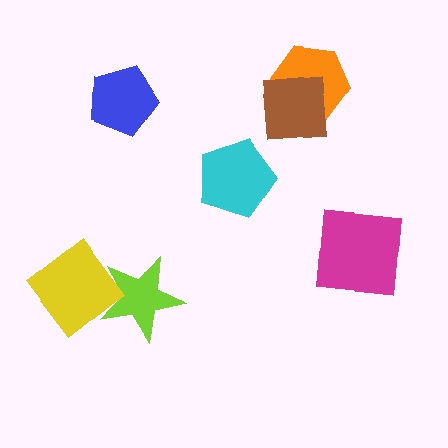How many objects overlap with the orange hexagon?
1 object overlaps with the orange hexagon.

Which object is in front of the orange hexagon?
The brown square is in front of the orange hexagon.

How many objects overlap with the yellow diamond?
1 object overlaps with the yellow diamond.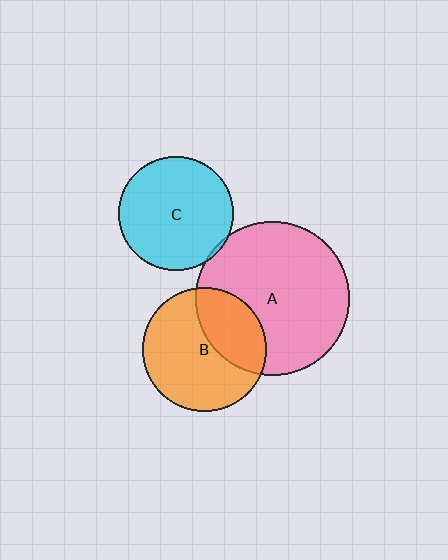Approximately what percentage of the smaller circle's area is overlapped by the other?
Approximately 35%.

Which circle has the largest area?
Circle A (pink).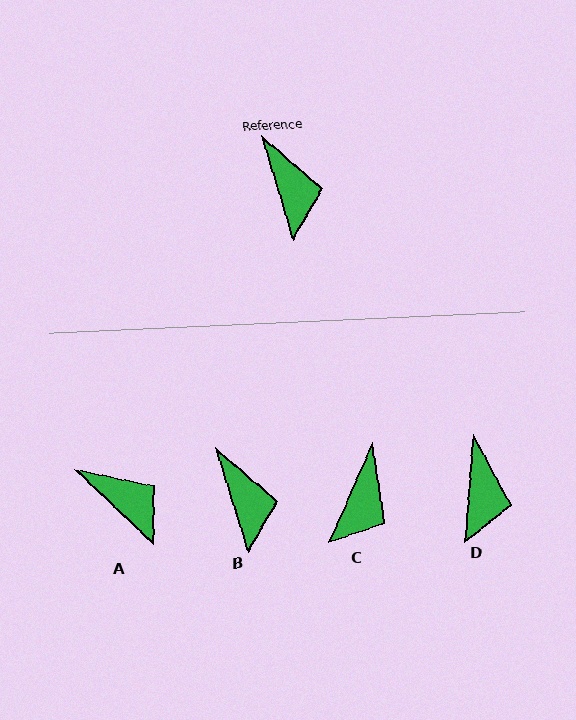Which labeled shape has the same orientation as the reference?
B.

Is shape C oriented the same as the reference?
No, it is off by about 41 degrees.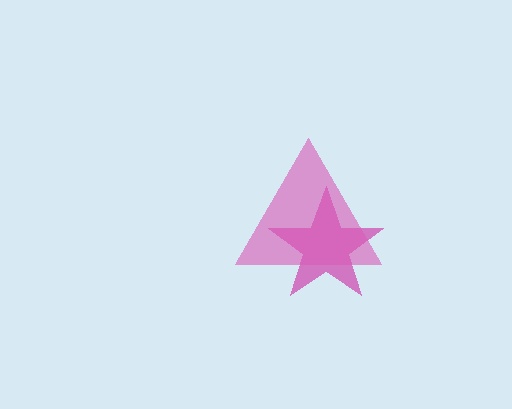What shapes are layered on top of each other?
The layered shapes are: a magenta star, a pink triangle.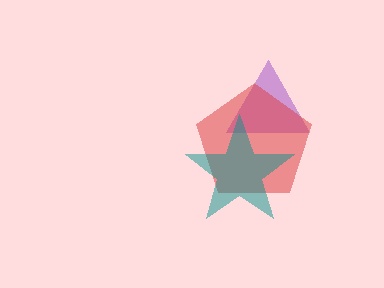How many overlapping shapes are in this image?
There are 3 overlapping shapes in the image.